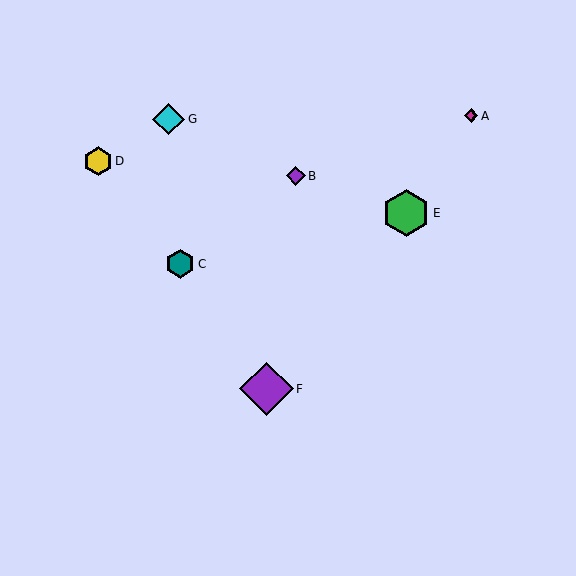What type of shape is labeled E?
Shape E is a green hexagon.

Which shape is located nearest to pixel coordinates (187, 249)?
The teal hexagon (labeled C) at (180, 264) is nearest to that location.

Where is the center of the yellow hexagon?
The center of the yellow hexagon is at (98, 161).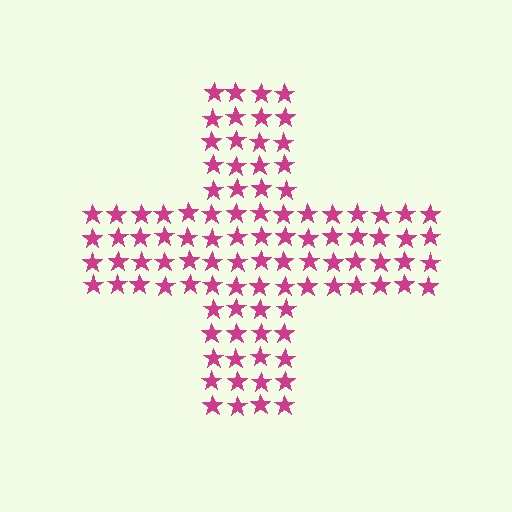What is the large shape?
The large shape is a cross.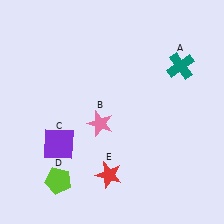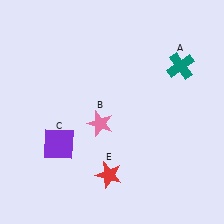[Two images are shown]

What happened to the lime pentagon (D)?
The lime pentagon (D) was removed in Image 2. It was in the bottom-left area of Image 1.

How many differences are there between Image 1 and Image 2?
There is 1 difference between the two images.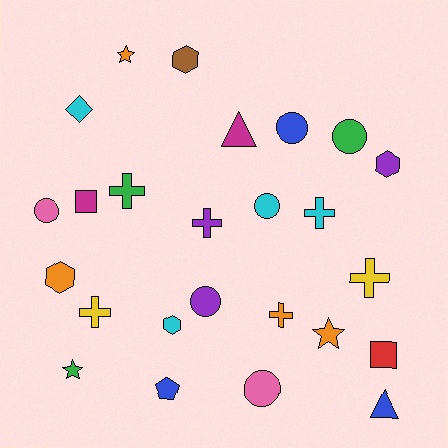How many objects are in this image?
There are 25 objects.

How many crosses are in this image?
There are 6 crosses.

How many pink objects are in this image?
There are 2 pink objects.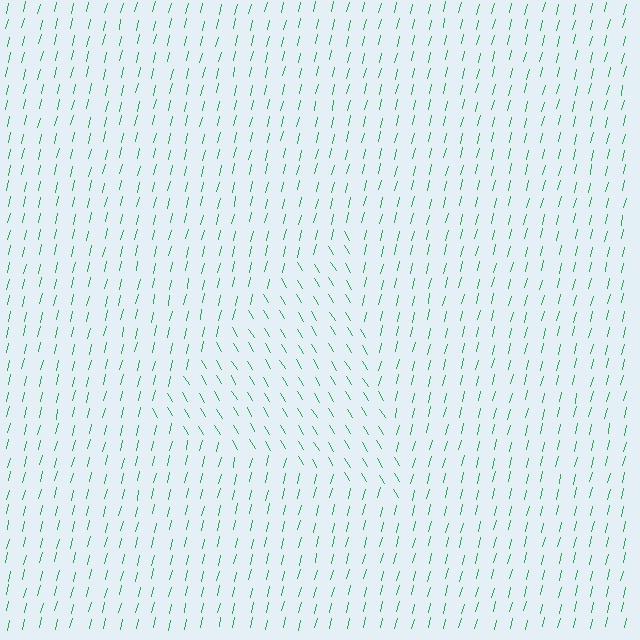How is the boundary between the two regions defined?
The boundary is defined purely by a change in line orientation (approximately 45 degrees difference). All lines are the same color and thickness.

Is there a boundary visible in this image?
Yes, there is a texture boundary formed by a change in line orientation.